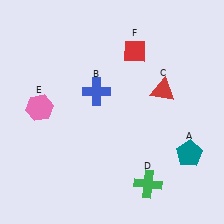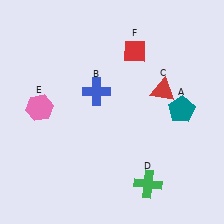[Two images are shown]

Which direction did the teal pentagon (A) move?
The teal pentagon (A) moved up.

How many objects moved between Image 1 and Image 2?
1 object moved between the two images.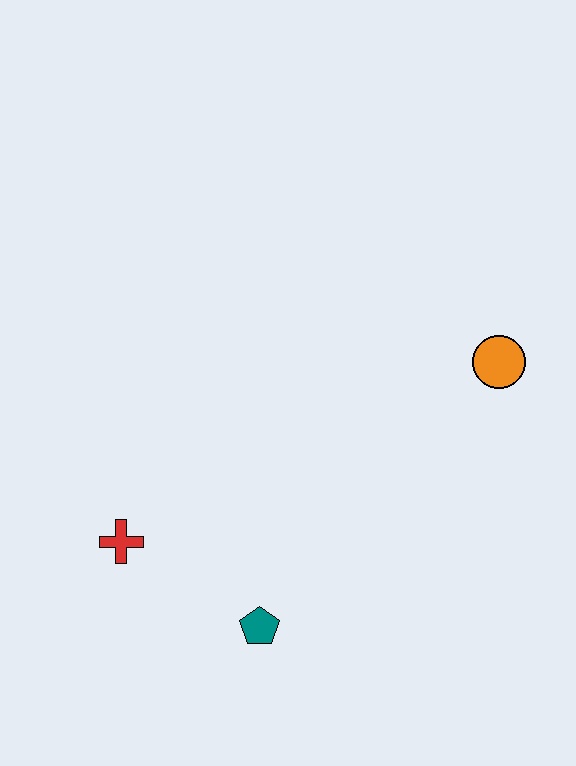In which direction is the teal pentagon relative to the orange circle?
The teal pentagon is below the orange circle.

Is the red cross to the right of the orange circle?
No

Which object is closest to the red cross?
The teal pentagon is closest to the red cross.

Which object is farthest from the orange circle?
The red cross is farthest from the orange circle.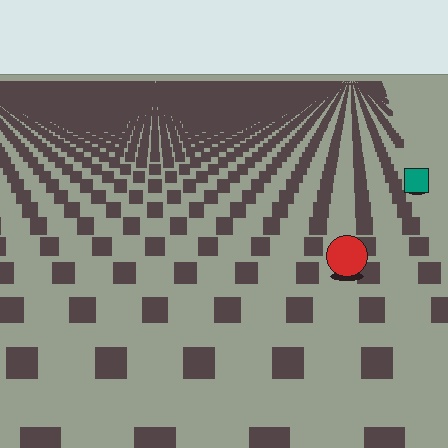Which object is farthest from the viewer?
The teal square is farthest from the viewer. It appears smaller and the ground texture around it is denser.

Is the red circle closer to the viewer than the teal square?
Yes. The red circle is closer — you can tell from the texture gradient: the ground texture is coarser near it.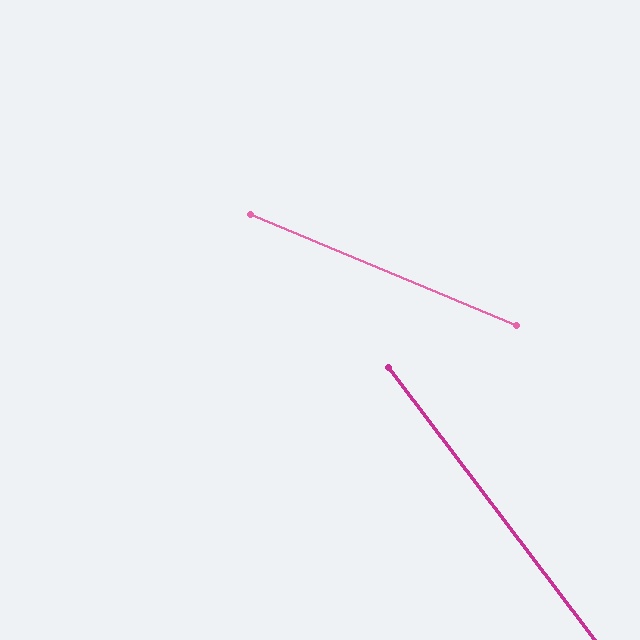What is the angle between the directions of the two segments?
Approximately 30 degrees.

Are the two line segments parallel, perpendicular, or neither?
Neither parallel nor perpendicular — they differ by about 30°.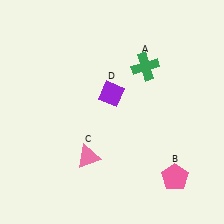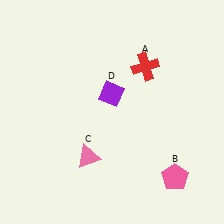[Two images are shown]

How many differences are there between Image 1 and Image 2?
There is 1 difference between the two images.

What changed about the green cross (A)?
In Image 1, A is green. In Image 2, it changed to red.